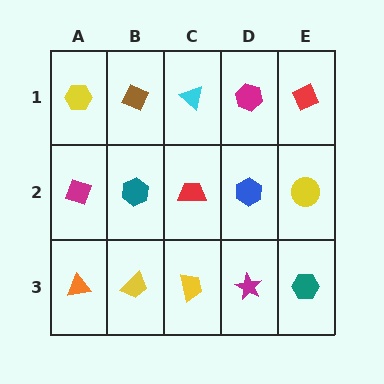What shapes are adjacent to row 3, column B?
A teal hexagon (row 2, column B), an orange triangle (row 3, column A), a yellow trapezoid (row 3, column C).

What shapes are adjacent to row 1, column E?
A yellow circle (row 2, column E), a magenta hexagon (row 1, column D).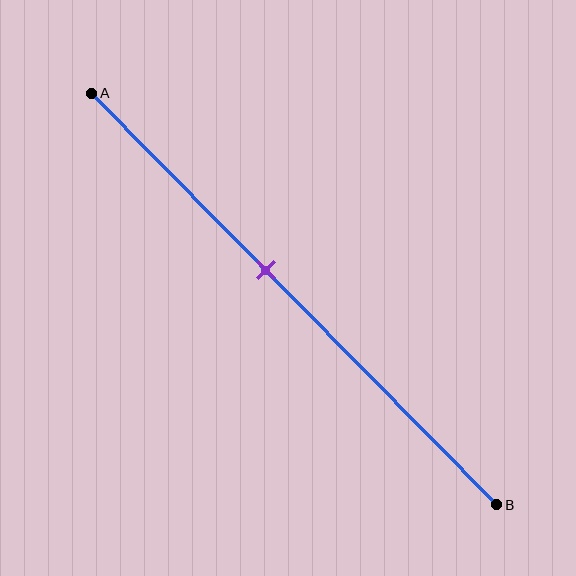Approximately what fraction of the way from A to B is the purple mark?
The purple mark is approximately 45% of the way from A to B.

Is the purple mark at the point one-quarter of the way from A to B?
No, the mark is at about 45% from A, not at the 25% one-quarter point.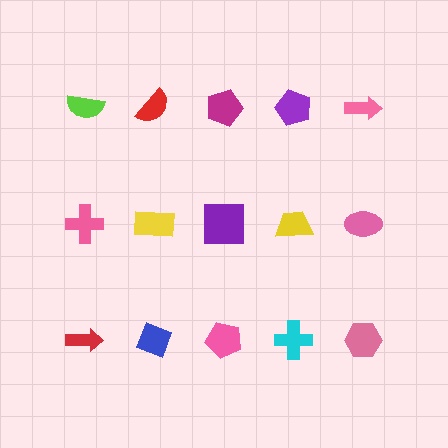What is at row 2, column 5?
A pink ellipse.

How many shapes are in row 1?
5 shapes.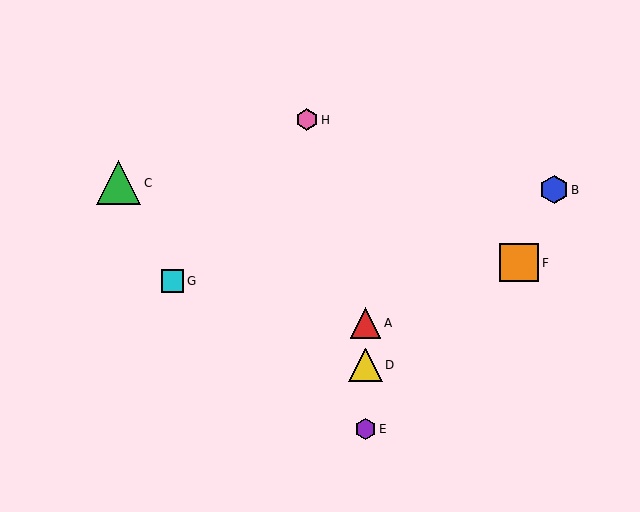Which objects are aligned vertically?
Objects A, D, E are aligned vertically.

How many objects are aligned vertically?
3 objects (A, D, E) are aligned vertically.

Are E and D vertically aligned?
Yes, both are at x≈365.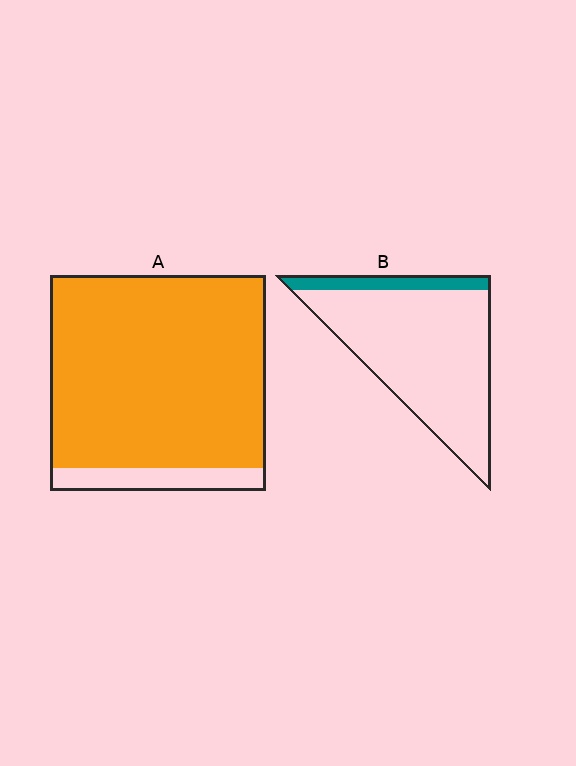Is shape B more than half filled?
No.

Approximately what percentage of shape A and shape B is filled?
A is approximately 90% and B is approximately 15%.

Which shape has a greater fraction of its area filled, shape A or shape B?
Shape A.